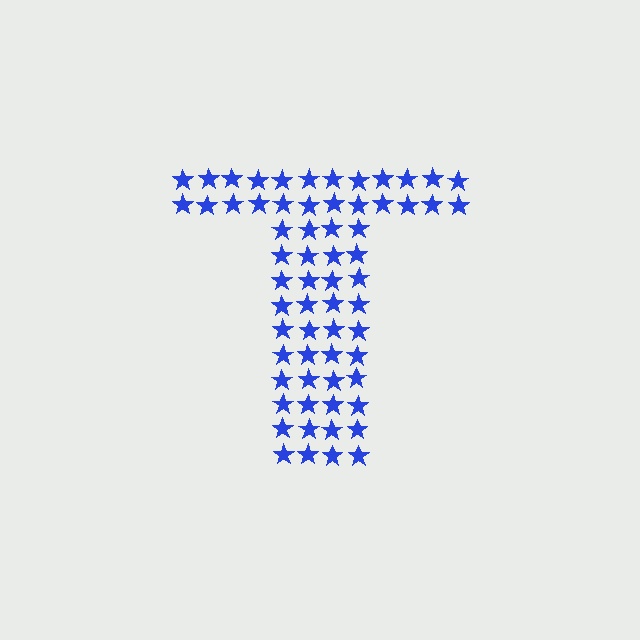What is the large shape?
The large shape is the letter T.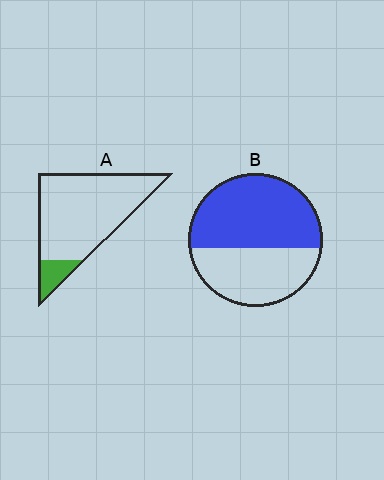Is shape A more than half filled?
No.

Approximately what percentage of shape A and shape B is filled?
A is approximately 10% and B is approximately 60%.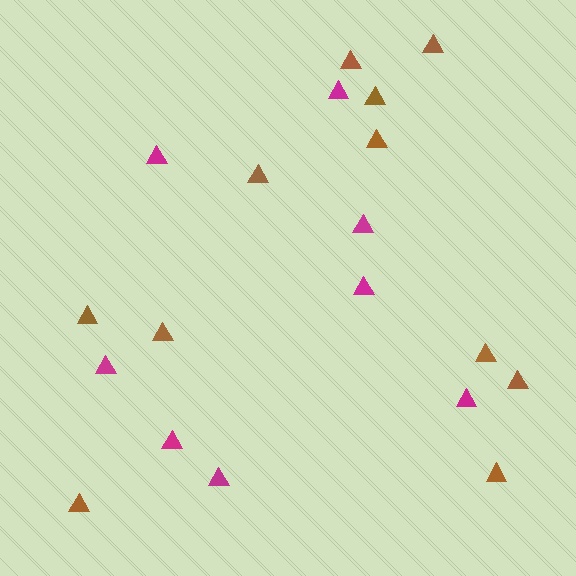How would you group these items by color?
There are 2 groups: one group of brown triangles (11) and one group of magenta triangles (8).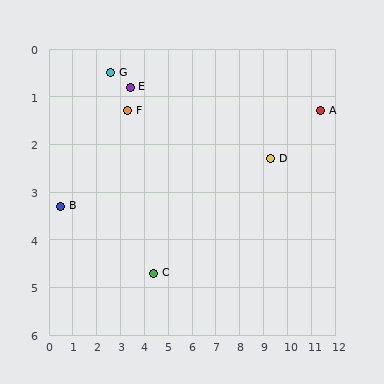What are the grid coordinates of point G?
Point G is at approximately (2.6, 0.5).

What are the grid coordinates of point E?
Point E is at approximately (3.4, 0.8).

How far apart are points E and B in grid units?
Points E and B are about 3.8 grid units apart.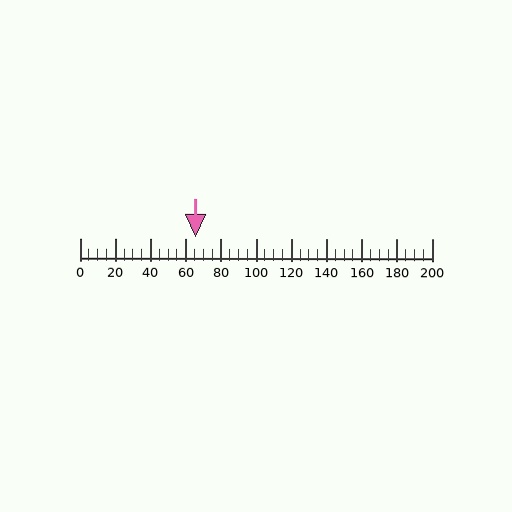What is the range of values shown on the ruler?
The ruler shows values from 0 to 200.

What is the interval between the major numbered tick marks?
The major tick marks are spaced 20 units apart.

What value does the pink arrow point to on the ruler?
The pink arrow points to approximately 66.